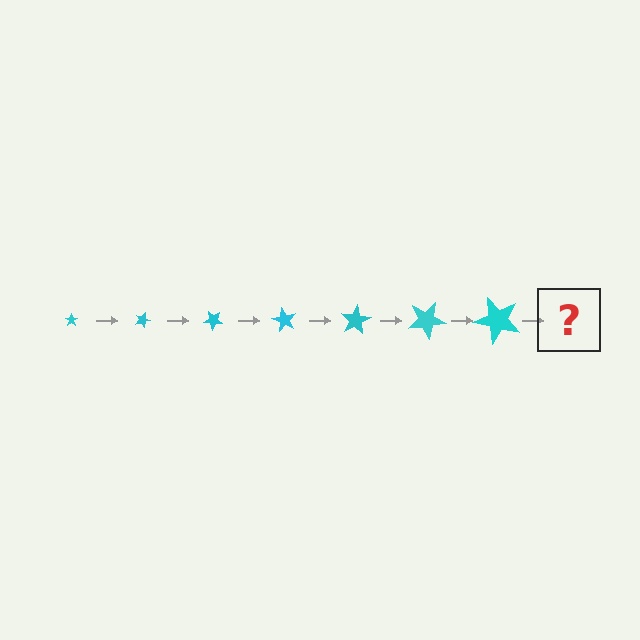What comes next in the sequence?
The next element should be a star, larger than the previous one and rotated 140 degrees from the start.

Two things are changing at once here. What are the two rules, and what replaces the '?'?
The two rules are that the star grows larger each step and it rotates 20 degrees each step. The '?' should be a star, larger than the previous one and rotated 140 degrees from the start.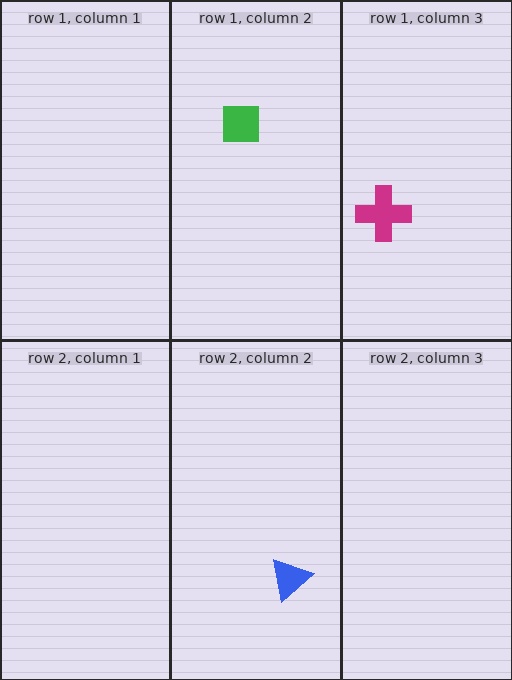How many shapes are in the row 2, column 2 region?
1.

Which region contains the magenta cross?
The row 1, column 3 region.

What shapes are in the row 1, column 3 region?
The magenta cross.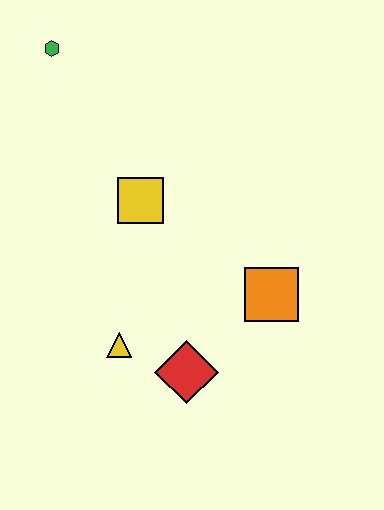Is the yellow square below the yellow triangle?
No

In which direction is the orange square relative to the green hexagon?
The orange square is below the green hexagon.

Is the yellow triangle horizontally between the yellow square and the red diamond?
No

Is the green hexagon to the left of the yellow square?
Yes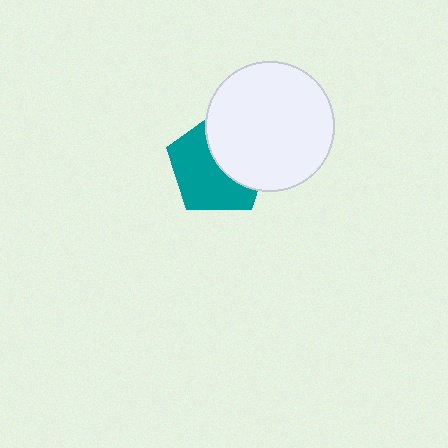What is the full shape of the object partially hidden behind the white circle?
The partially hidden object is a teal pentagon.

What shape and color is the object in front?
The object in front is a white circle.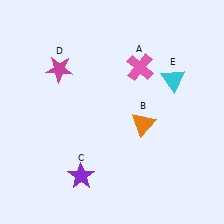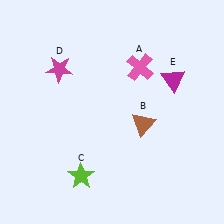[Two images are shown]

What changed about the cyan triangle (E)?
In Image 1, E is cyan. In Image 2, it changed to magenta.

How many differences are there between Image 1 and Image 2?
There are 3 differences between the two images.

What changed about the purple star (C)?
In Image 1, C is purple. In Image 2, it changed to lime.